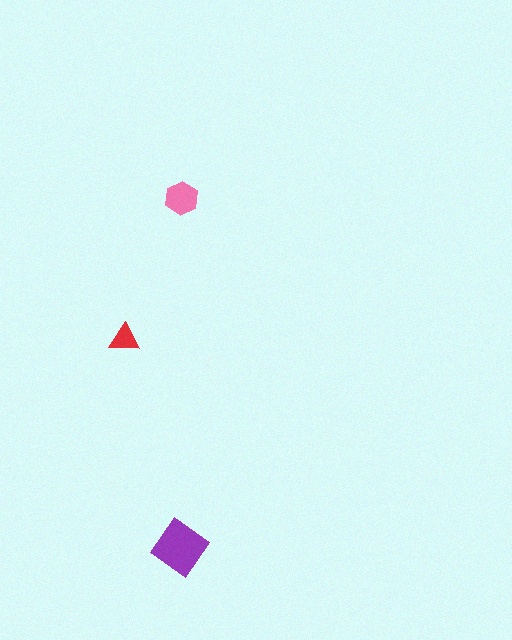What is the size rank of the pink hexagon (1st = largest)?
2nd.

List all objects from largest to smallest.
The purple diamond, the pink hexagon, the red triangle.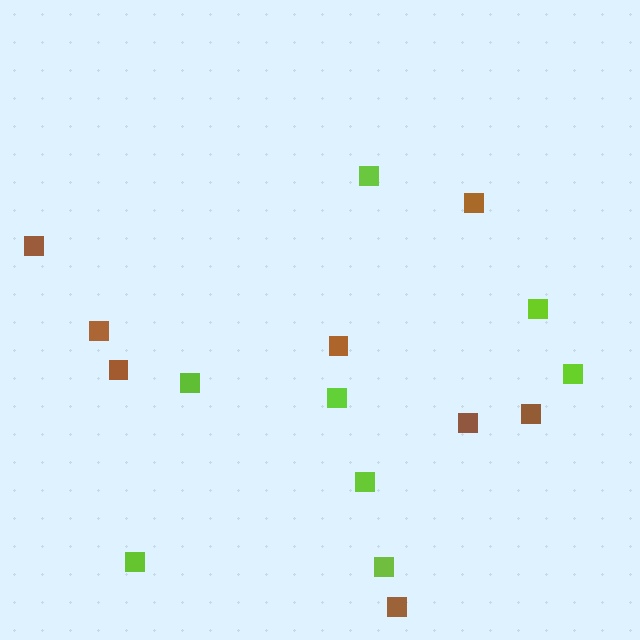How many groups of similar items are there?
There are 2 groups: one group of brown squares (8) and one group of lime squares (8).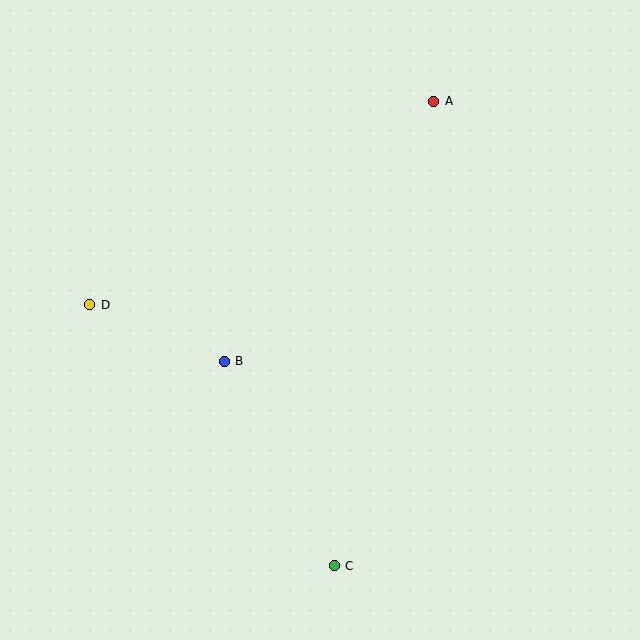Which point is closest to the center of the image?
Point B at (224, 361) is closest to the center.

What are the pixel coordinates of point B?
Point B is at (224, 361).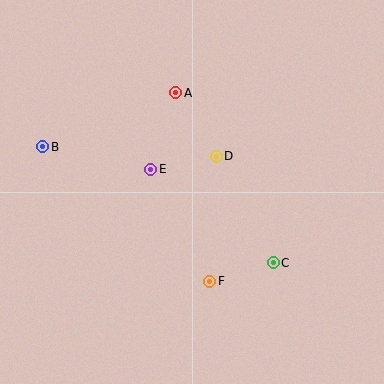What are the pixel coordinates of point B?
Point B is at (43, 147).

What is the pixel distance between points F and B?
The distance between F and B is 214 pixels.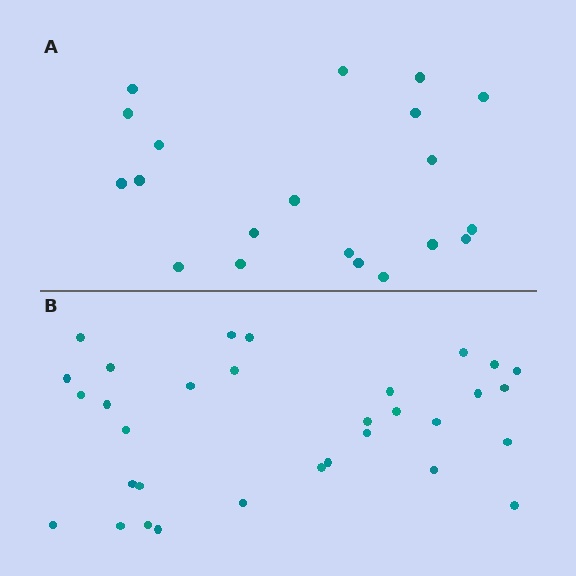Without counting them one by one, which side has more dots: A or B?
Region B (the bottom region) has more dots.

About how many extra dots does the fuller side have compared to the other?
Region B has roughly 12 or so more dots than region A.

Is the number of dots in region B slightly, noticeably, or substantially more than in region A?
Region B has substantially more. The ratio is roughly 1.6 to 1.